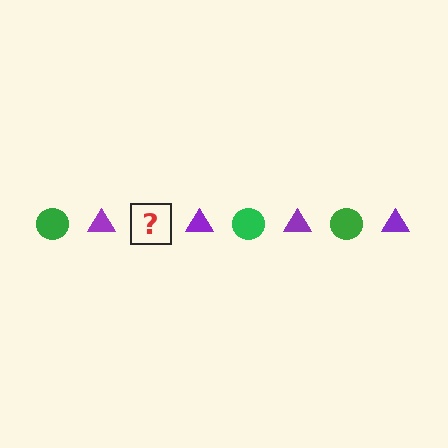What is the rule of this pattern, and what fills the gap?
The rule is that the pattern alternates between green circle and purple triangle. The gap should be filled with a green circle.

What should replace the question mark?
The question mark should be replaced with a green circle.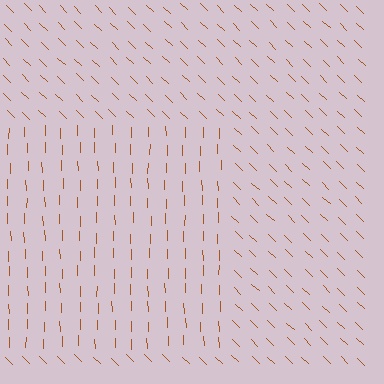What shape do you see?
I see a rectangle.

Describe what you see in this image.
The image is filled with small brown line segments. A rectangle region in the image has lines oriented differently from the surrounding lines, creating a visible texture boundary.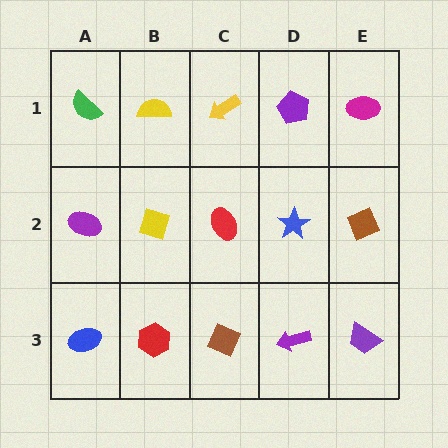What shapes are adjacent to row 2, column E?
A magenta ellipse (row 1, column E), a purple trapezoid (row 3, column E), a blue star (row 2, column D).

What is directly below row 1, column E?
A brown diamond.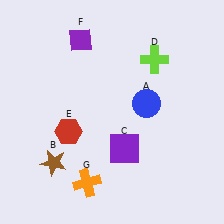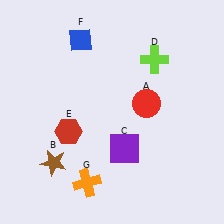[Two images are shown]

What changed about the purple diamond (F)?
In Image 1, F is purple. In Image 2, it changed to blue.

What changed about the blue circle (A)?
In Image 1, A is blue. In Image 2, it changed to red.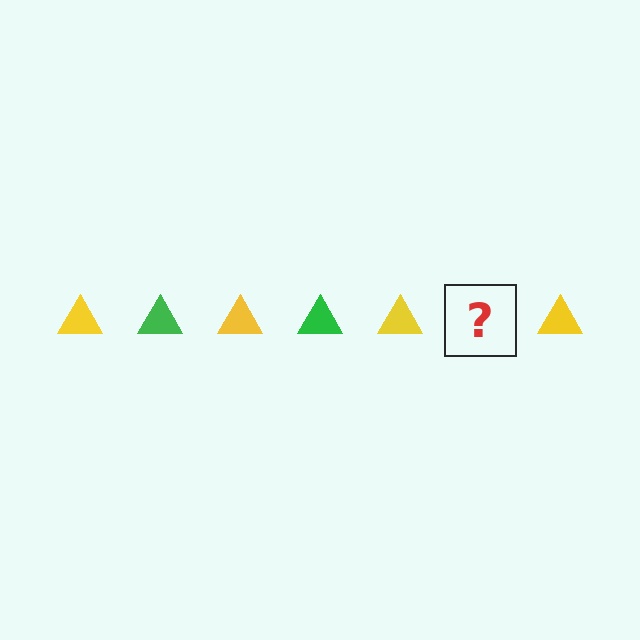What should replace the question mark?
The question mark should be replaced with a green triangle.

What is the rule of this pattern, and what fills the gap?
The rule is that the pattern cycles through yellow, green triangles. The gap should be filled with a green triangle.